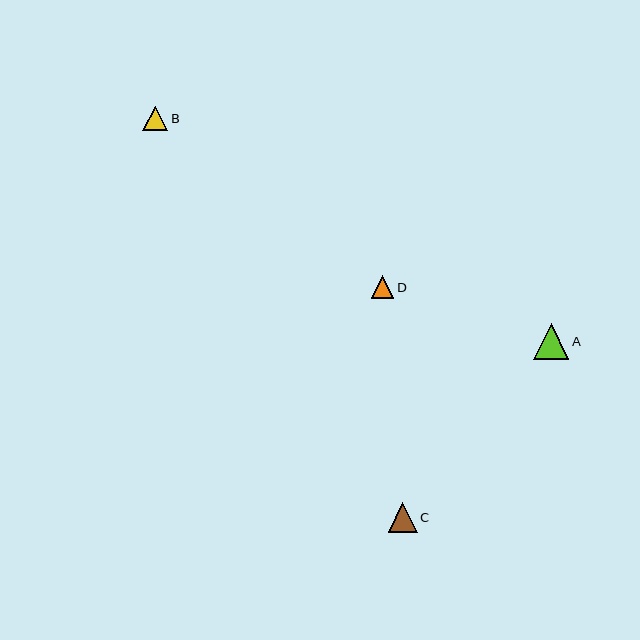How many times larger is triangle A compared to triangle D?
Triangle A is approximately 1.6 times the size of triangle D.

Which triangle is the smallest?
Triangle D is the smallest with a size of approximately 23 pixels.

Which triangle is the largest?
Triangle A is the largest with a size of approximately 36 pixels.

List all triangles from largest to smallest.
From largest to smallest: A, C, B, D.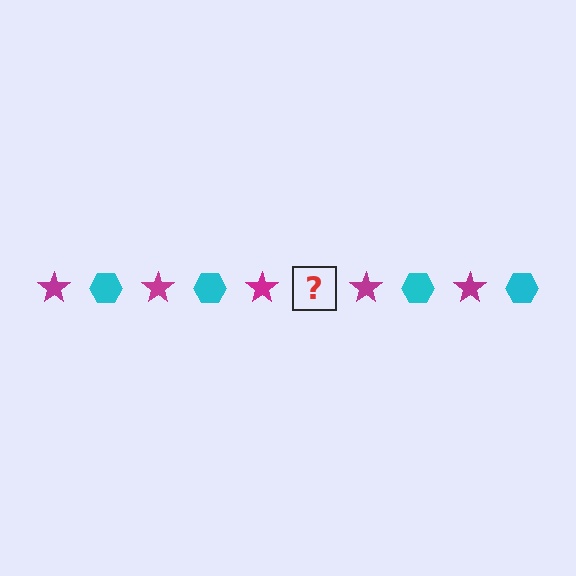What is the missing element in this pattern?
The missing element is a cyan hexagon.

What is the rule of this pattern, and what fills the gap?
The rule is that the pattern alternates between magenta star and cyan hexagon. The gap should be filled with a cyan hexagon.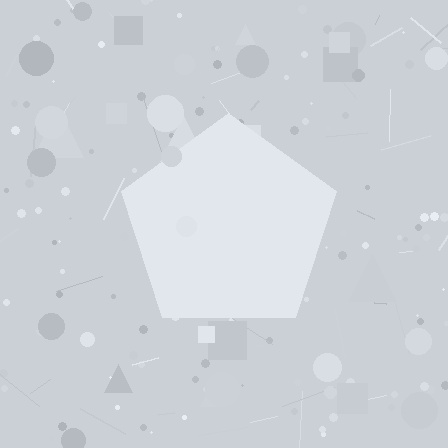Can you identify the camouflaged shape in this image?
The camouflaged shape is a pentagon.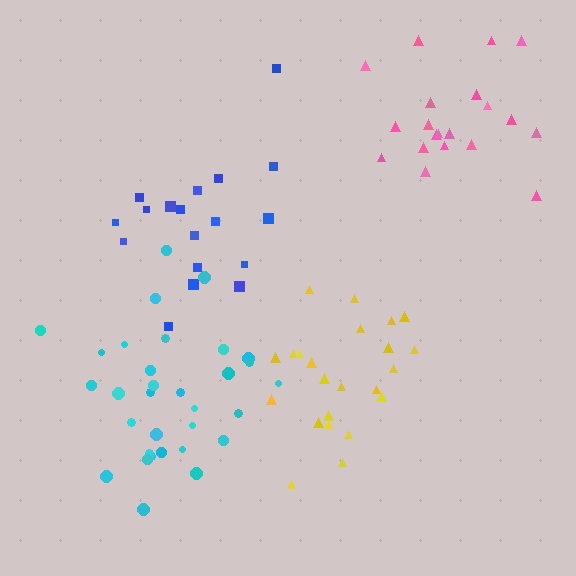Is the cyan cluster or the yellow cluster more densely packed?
Yellow.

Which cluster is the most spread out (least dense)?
Pink.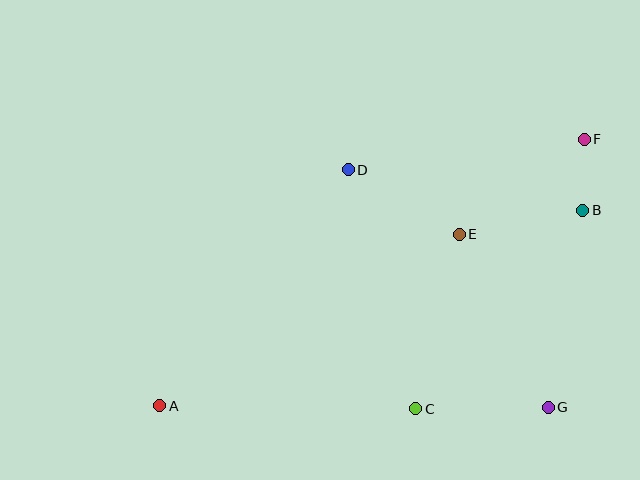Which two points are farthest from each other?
Points A and F are farthest from each other.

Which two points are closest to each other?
Points B and F are closest to each other.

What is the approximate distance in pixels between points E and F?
The distance between E and F is approximately 157 pixels.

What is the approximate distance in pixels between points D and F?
The distance between D and F is approximately 238 pixels.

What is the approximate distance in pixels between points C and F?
The distance between C and F is approximately 318 pixels.